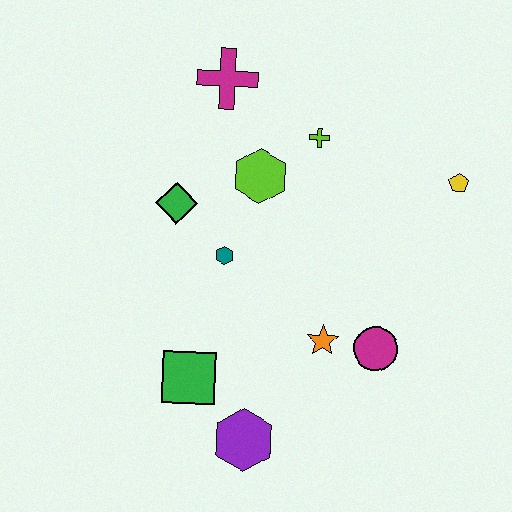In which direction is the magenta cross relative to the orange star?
The magenta cross is above the orange star.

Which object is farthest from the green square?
The yellow pentagon is farthest from the green square.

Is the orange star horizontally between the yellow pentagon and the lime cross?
Yes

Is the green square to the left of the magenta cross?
Yes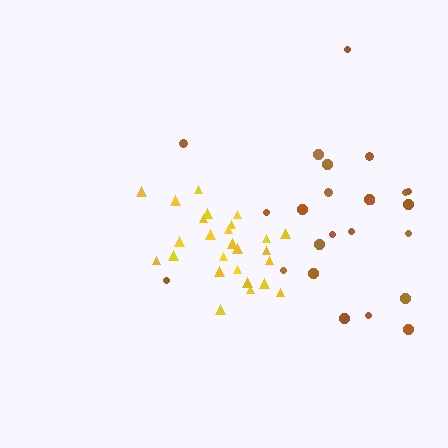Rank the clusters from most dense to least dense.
yellow, brown.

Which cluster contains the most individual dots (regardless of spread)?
Yellow (26).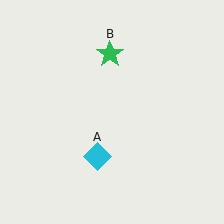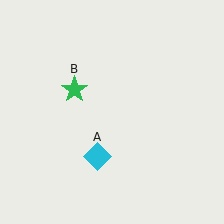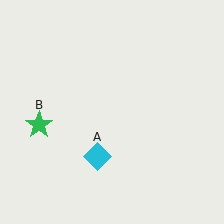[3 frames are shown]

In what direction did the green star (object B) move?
The green star (object B) moved down and to the left.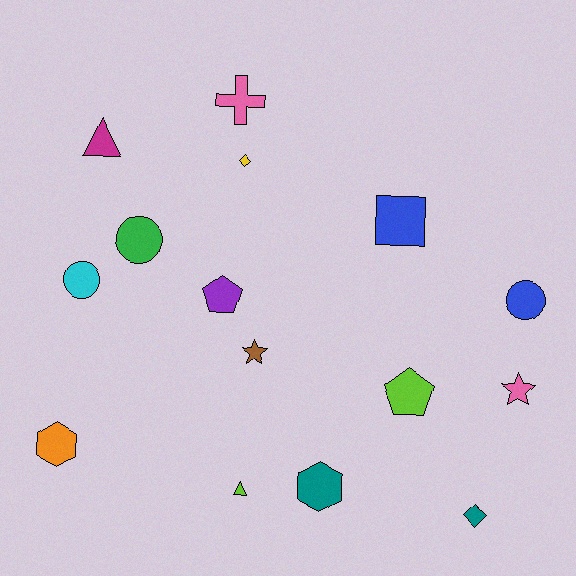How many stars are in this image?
There are 2 stars.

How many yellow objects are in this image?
There is 1 yellow object.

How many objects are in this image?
There are 15 objects.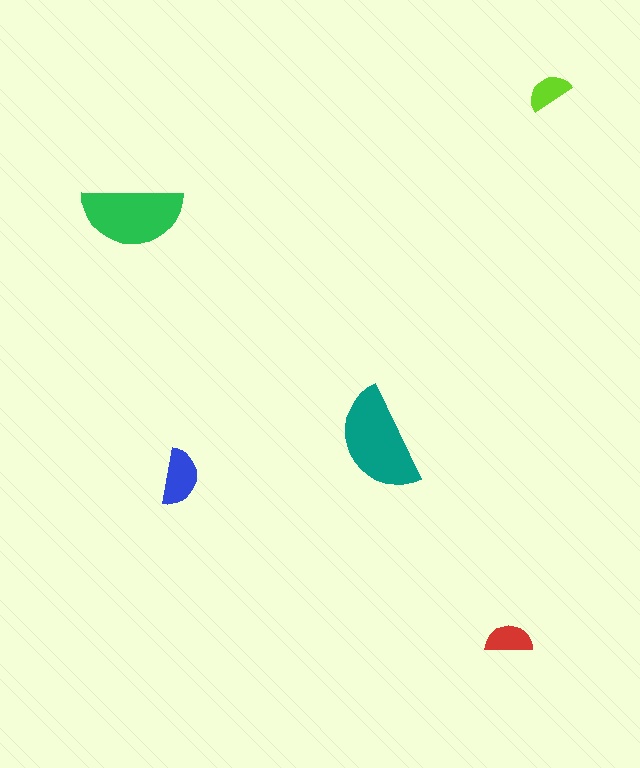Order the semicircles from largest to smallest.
the teal one, the green one, the blue one, the red one, the lime one.